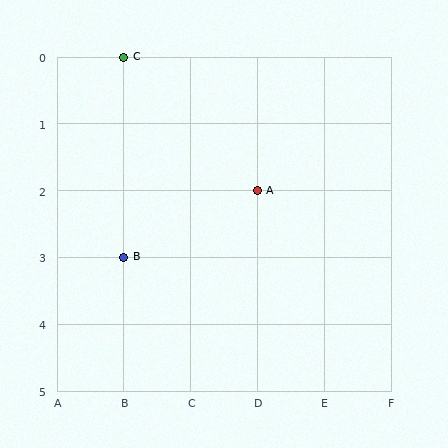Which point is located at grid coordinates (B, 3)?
Point B is at (B, 3).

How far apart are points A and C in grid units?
Points A and C are 2 columns and 2 rows apart (about 2.8 grid units diagonally).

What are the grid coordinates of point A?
Point A is at grid coordinates (D, 2).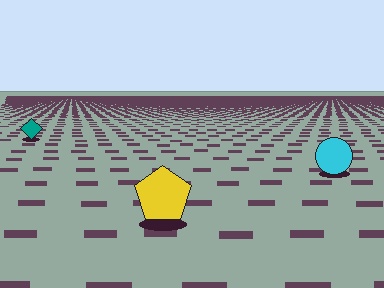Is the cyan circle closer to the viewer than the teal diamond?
Yes. The cyan circle is closer — you can tell from the texture gradient: the ground texture is coarser near it.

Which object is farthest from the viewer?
The teal diamond is farthest from the viewer. It appears smaller and the ground texture around it is denser.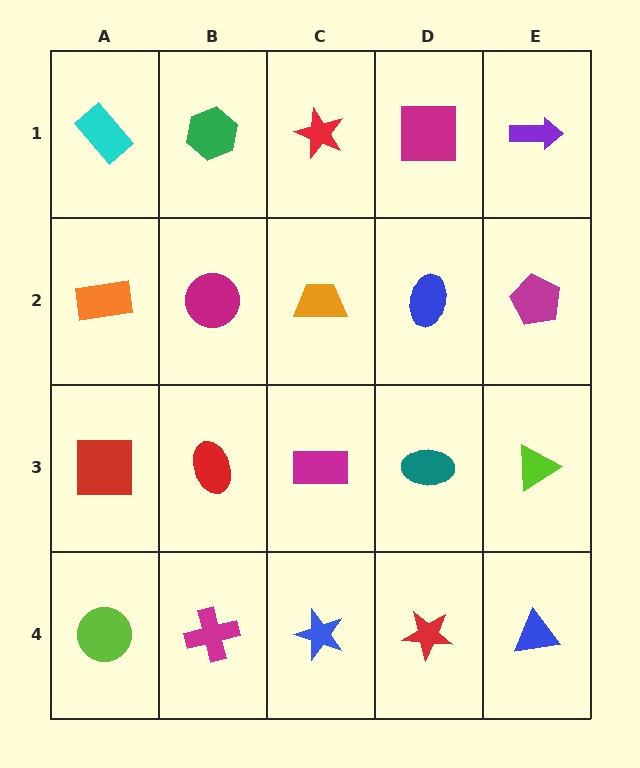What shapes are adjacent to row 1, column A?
An orange rectangle (row 2, column A), a green hexagon (row 1, column B).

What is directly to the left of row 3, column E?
A teal ellipse.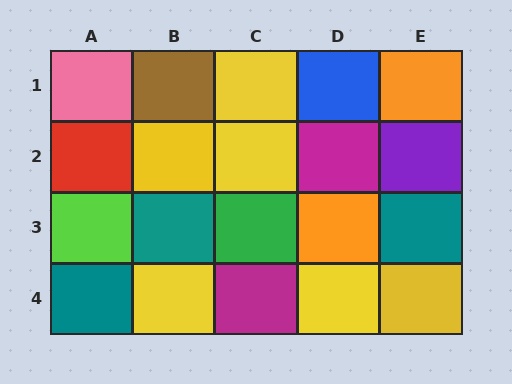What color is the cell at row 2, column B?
Yellow.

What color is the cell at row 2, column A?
Red.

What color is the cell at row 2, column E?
Purple.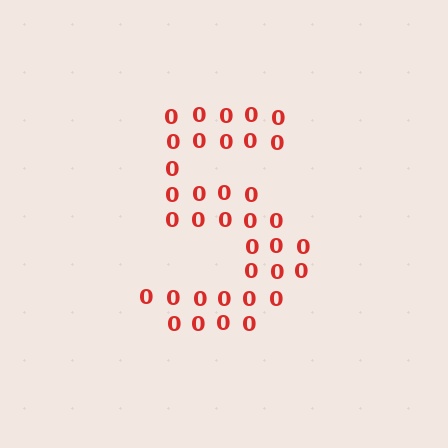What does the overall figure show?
The overall figure shows the digit 5.